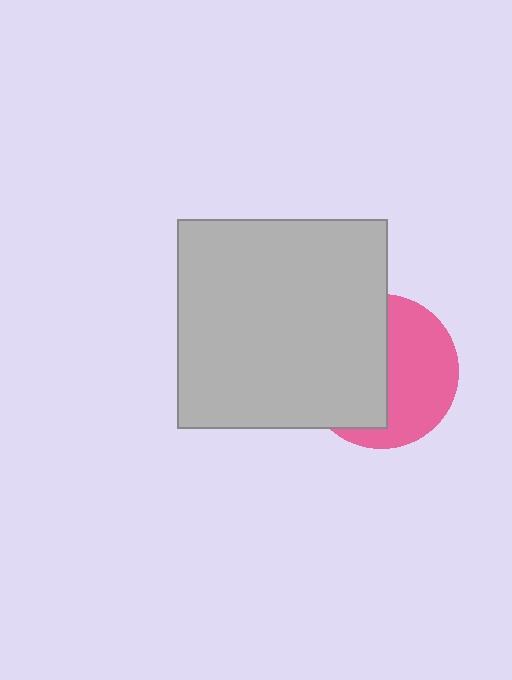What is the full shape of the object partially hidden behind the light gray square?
The partially hidden object is a pink circle.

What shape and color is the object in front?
The object in front is a light gray square.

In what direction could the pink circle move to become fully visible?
The pink circle could move right. That would shift it out from behind the light gray square entirely.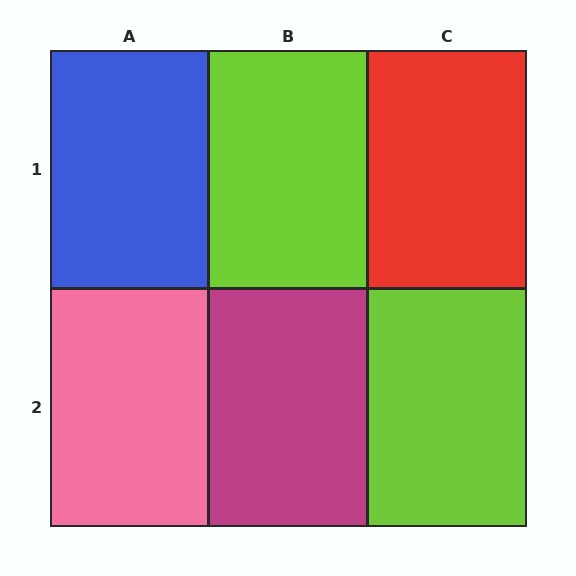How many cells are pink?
1 cell is pink.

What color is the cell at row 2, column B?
Magenta.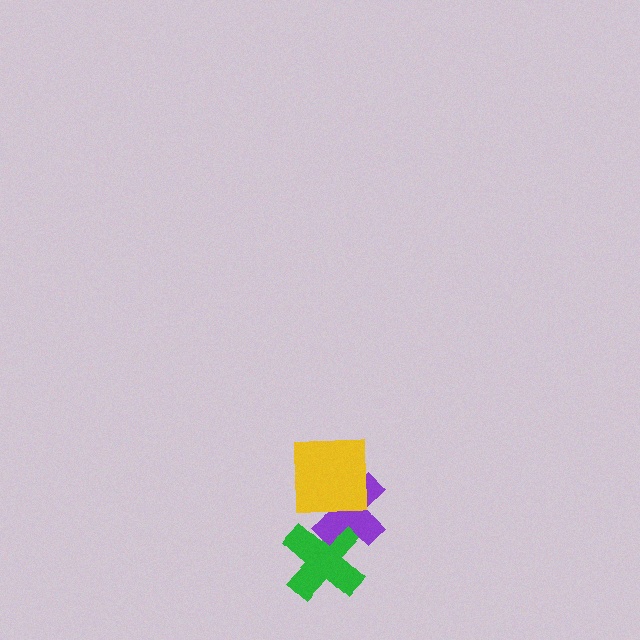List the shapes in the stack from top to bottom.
From top to bottom: the yellow square, the purple cross, the green cross.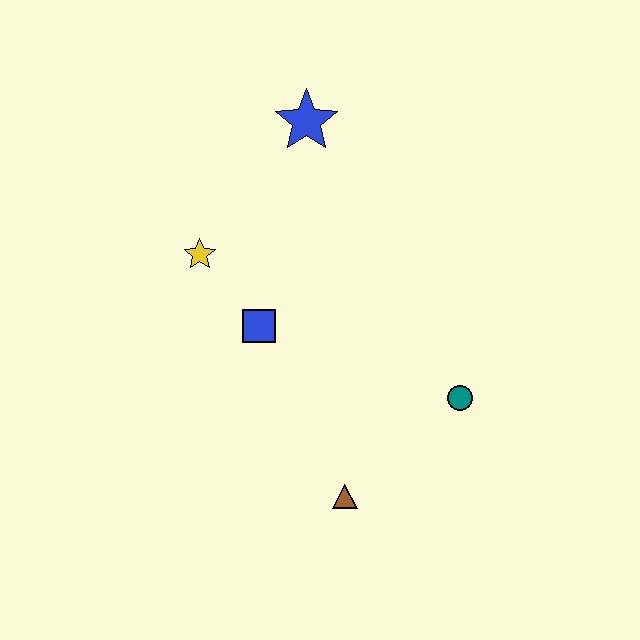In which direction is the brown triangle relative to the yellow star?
The brown triangle is below the yellow star.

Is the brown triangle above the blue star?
No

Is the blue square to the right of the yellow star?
Yes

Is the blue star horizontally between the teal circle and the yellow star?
Yes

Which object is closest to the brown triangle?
The teal circle is closest to the brown triangle.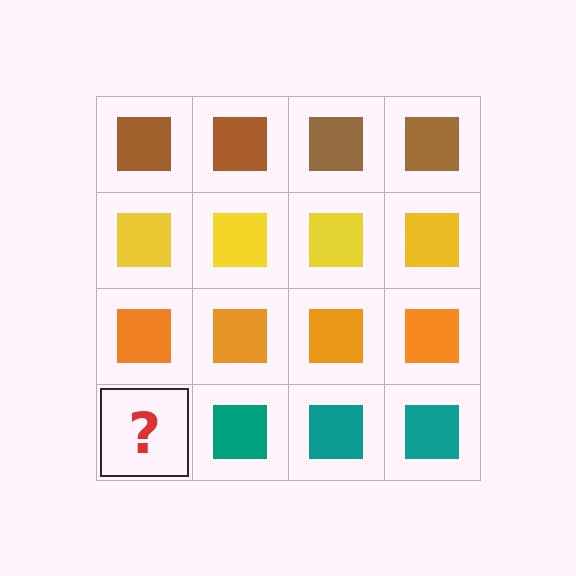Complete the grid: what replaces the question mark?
The question mark should be replaced with a teal square.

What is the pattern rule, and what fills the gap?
The rule is that each row has a consistent color. The gap should be filled with a teal square.